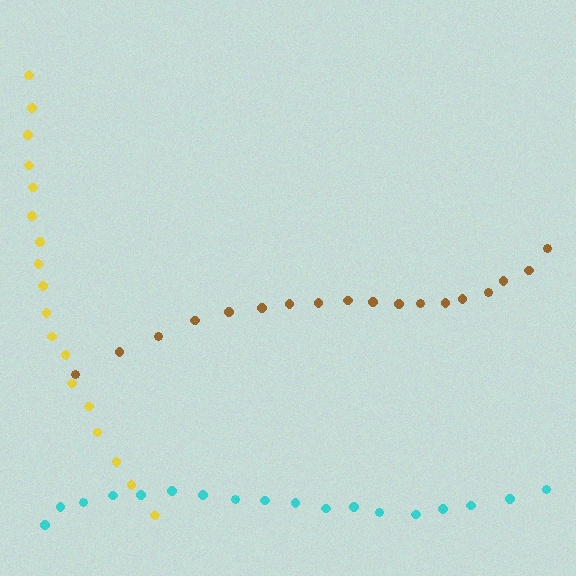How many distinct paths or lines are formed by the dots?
There are 3 distinct paths.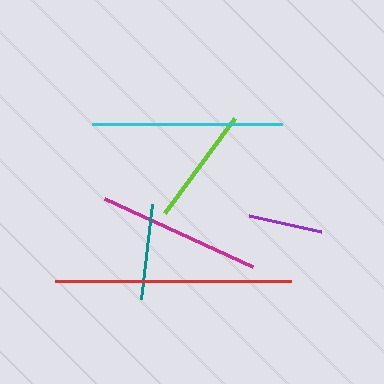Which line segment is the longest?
The red line is the longest at approximately 236 pixels.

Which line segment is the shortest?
The purple line is the shortest at approximately 74 pixels.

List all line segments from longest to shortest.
From longest to shortest: red, cyan, magenta, lime, teal, purple.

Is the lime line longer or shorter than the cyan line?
The cyan line is longer than the lime line.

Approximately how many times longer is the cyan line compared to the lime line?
The cyan line is approximately 1.6 times the length of the lime line.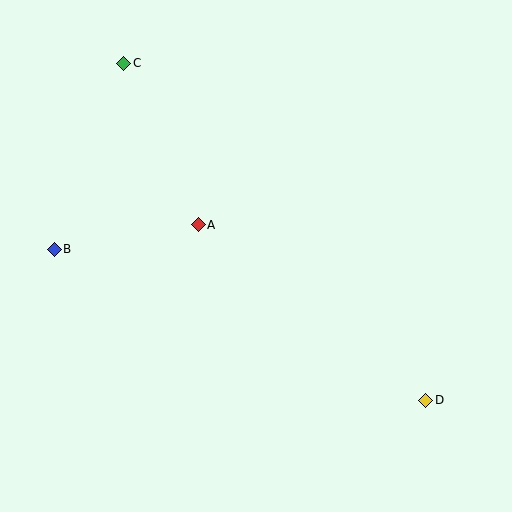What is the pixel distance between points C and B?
The distance between C and B is 199 pixels.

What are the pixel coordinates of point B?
Point B is at (54, 249).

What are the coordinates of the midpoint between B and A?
The midpoint between B and A is at (126, 237).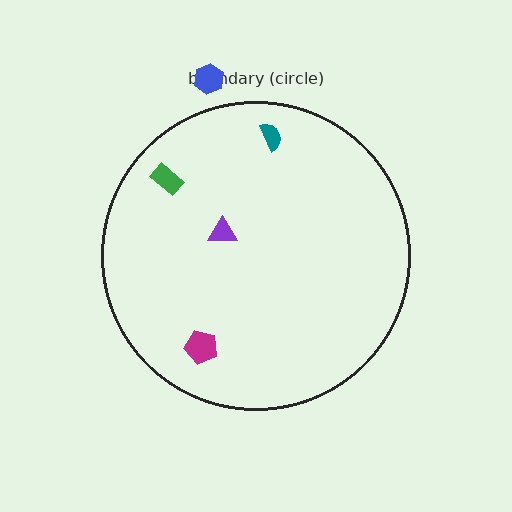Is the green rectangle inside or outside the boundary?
Inside.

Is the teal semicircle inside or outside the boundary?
Inside.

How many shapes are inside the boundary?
4 inside, 1 outside.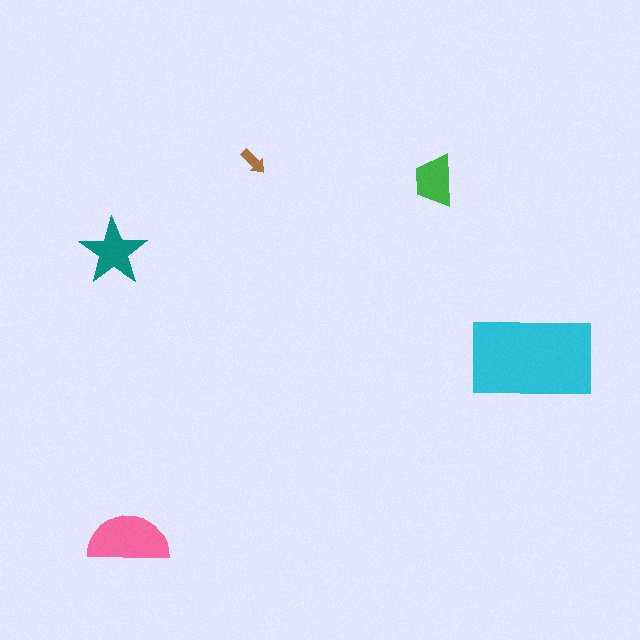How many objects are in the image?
There are 5 objects in the image.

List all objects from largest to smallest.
The cyan rectangle, the pink semicircle, the teal star, the green trapezoid, the brown arrow.